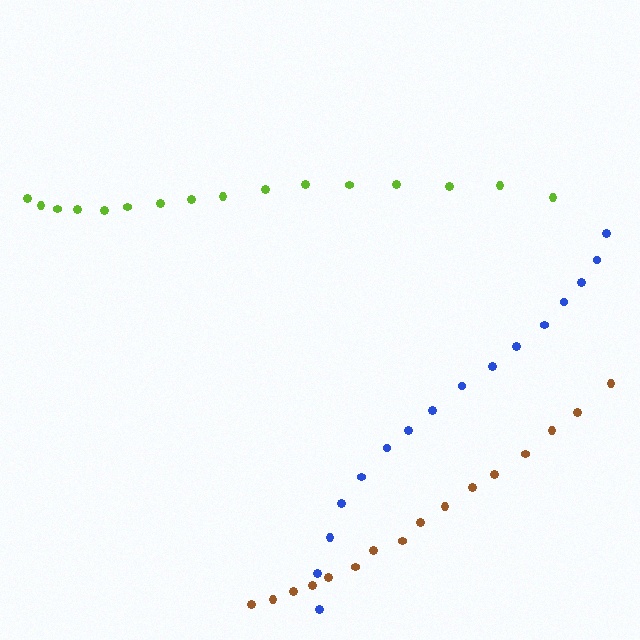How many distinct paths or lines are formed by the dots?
There are 3 distinct paths.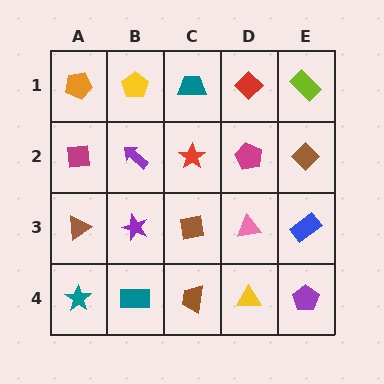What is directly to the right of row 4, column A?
A teal rectangle.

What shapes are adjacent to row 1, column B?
A purple arrow (row 2, column B), an orange pentagon (row 1, column A), a teal trapezoid (row 1, column C).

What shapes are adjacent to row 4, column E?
A blue rectangle (row 3, column E), a yellow triangle (row 4, column D).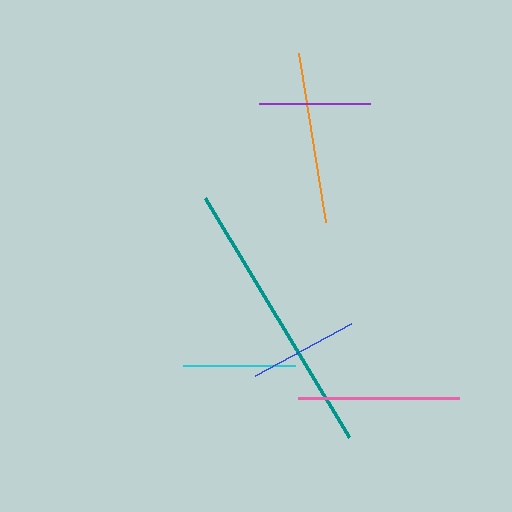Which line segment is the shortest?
The blue line is the shortest at approximately 109 pixels.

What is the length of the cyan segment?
The cyan segment is approximately 113 pixels long.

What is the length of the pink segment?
The pink segment is approximately 162 pixels long.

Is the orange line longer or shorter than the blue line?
The orange line is longer than the blue line.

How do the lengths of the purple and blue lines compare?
The purple and blue lines are approximately the same length.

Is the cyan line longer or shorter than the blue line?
The cyan line is longer than the blue line.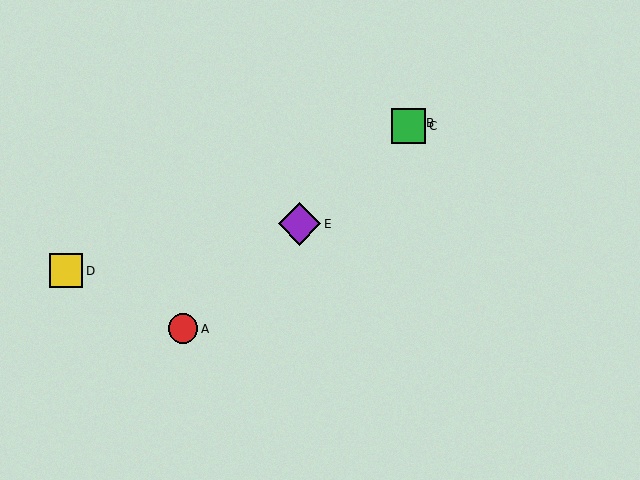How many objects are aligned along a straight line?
4 objects (A, B, C, E) are aligned along a straight line.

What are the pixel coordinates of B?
Object B is at (413, 123).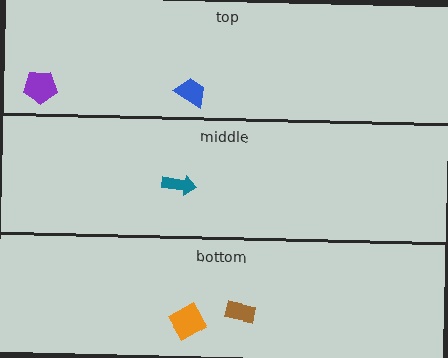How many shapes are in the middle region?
1.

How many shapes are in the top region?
2.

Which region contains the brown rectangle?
The bottom region.